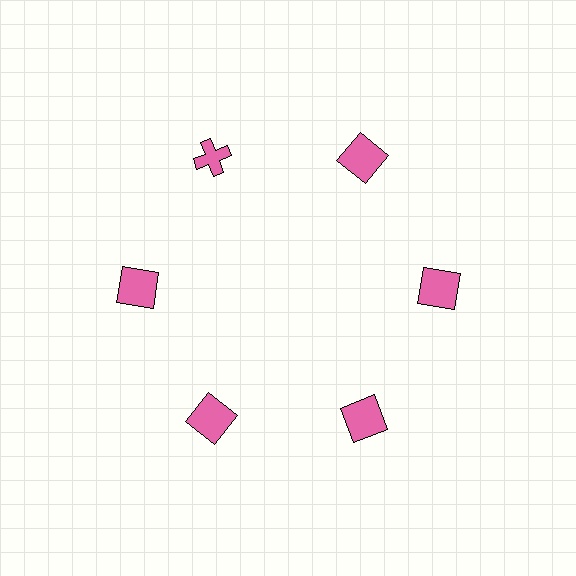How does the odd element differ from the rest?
It has a different shape: cross instead of square.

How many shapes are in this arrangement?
There are 6 shapes arranged in a ring pattern.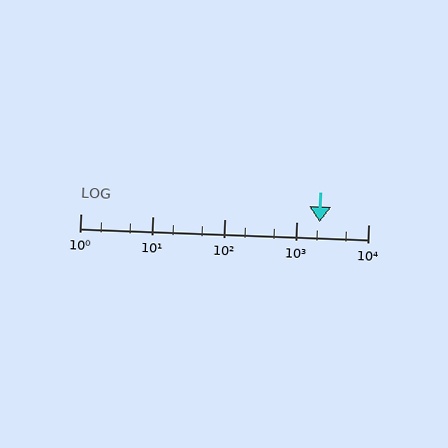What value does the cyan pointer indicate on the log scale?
The pointer indicates approximately 2100.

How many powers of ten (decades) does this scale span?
The scale spans 4 decades, from 1 to 10000.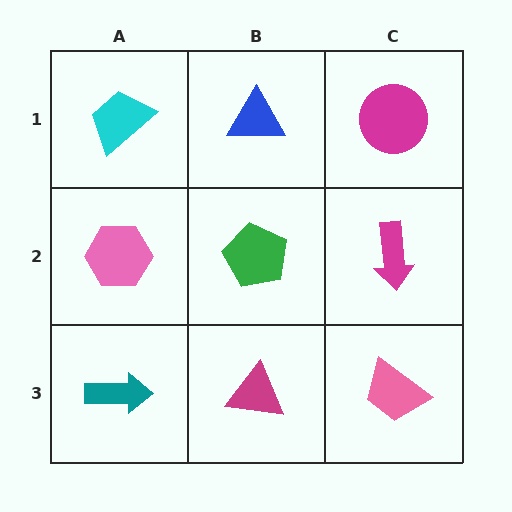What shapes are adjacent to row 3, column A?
A pink hexagon (row 2, column A), a magenta triangle (row 3, column B).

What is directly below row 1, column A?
A pink hexagon.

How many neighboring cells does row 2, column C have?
3.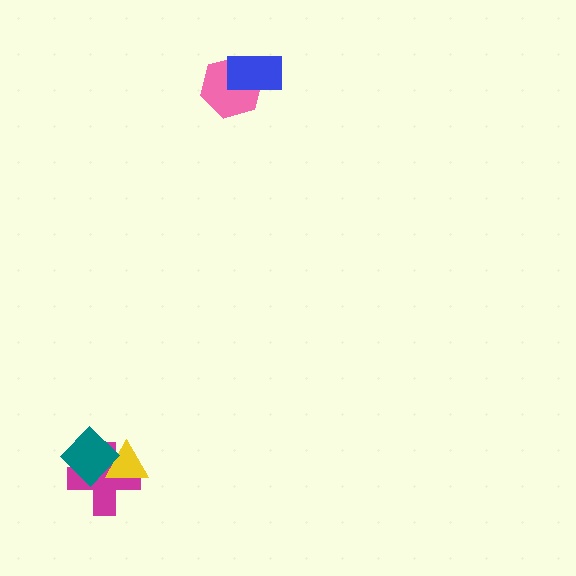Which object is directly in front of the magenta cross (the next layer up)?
The yellow triangle is directly in front of the magenta cross.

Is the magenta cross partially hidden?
Yes, it is partially covered by another shape.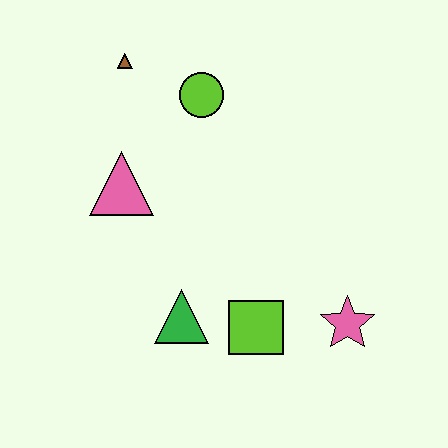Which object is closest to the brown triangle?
The lime circle is closest to the brown triangle.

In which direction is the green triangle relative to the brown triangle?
The green triangle is below the brown triangle.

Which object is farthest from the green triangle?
The brown triangle is farthest from the green triangle.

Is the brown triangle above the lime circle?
Yes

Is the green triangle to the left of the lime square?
Yes